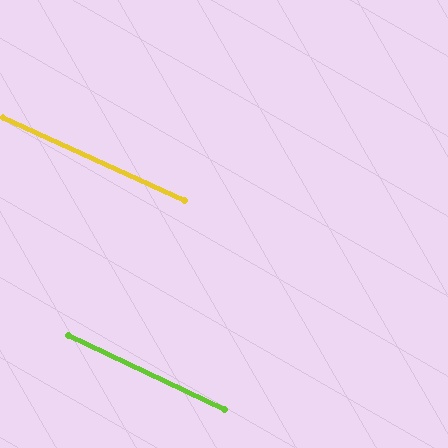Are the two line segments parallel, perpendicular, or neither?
Parallel — their directions differ by only 0.6°.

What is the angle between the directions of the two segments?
Approximately 1 degree.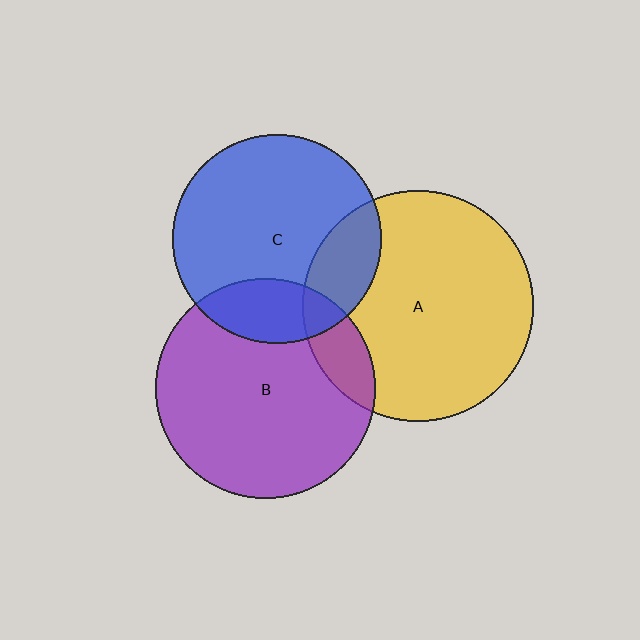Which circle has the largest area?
Circle A (yellow).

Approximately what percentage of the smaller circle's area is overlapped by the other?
Approximately 20%.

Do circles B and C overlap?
Yes.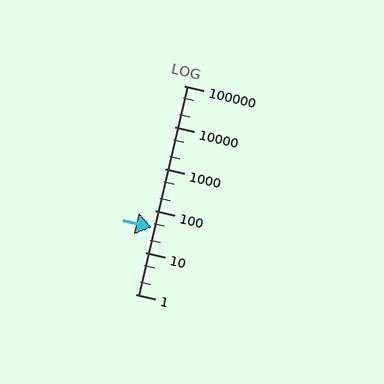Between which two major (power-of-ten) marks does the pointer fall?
The pointer is between 10 and 100.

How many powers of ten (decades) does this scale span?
The scale spans 5 decades, from 1 to 100000.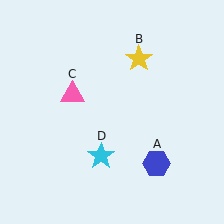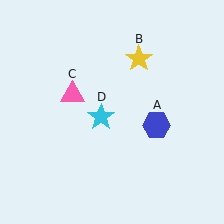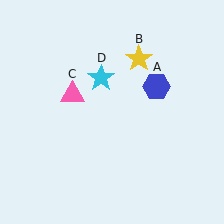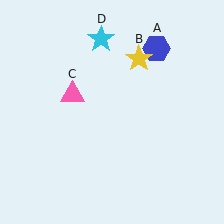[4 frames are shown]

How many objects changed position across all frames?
2 objects changed position: blue hexagon (object A), cyan star (object D).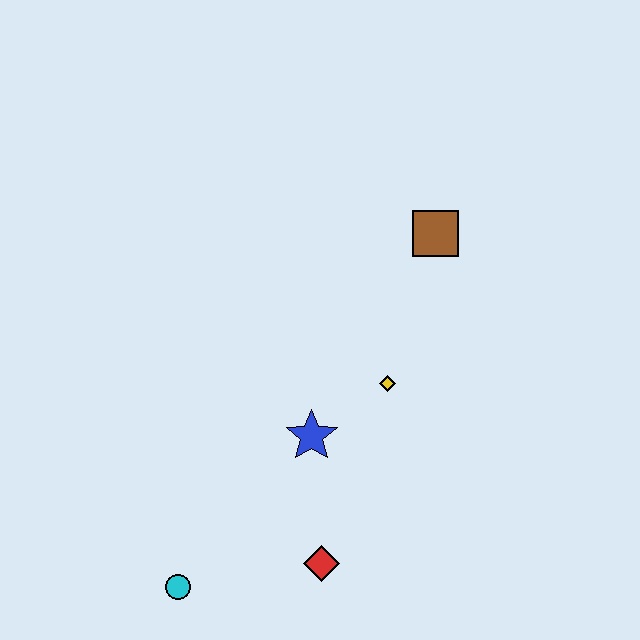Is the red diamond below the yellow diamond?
Yes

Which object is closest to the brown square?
The yellow diamond is closest to the brown square.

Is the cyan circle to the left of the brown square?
Yes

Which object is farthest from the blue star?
The brown square is farthest from the blue star.